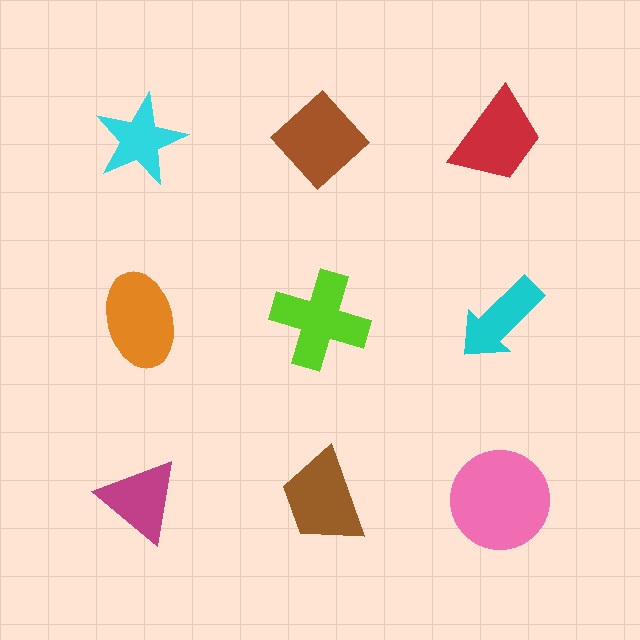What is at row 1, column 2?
A brown diamond.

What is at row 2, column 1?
An orange ellipse.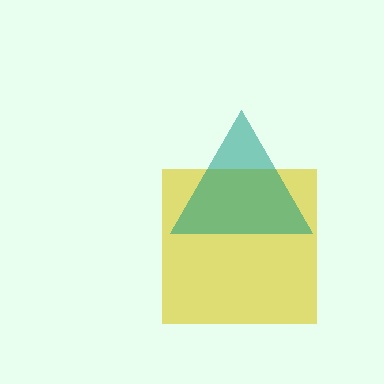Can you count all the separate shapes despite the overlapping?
Yes, there are 2 separate shapes.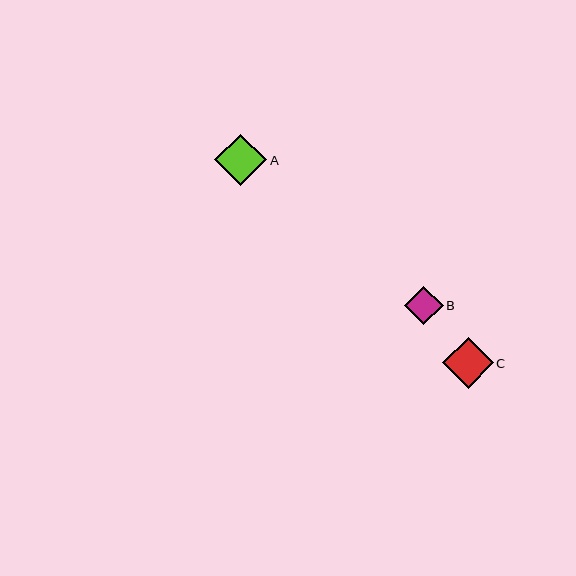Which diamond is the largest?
Diamond A is the largest with a size of approximately 52 pixels.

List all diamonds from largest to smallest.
From largest to smallest: A, C, B.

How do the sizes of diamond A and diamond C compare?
Diamond A and diamond C are approximately the same size.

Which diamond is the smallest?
Diamond B is the smallest with a size of approximately 39 pixels.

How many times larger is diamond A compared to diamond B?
Diamond A is approximately 1.3 times the size of diamond B.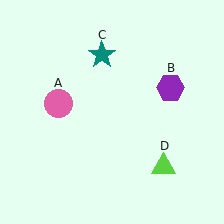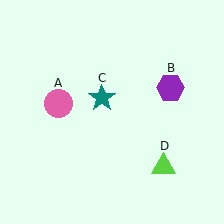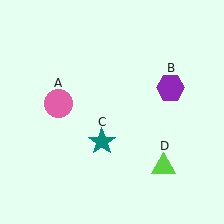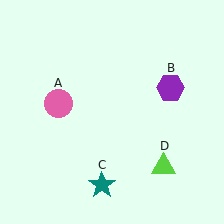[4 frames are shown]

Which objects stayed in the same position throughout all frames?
Pink circle (object A) and purple hexagon (object B) and lime triangle (object D) remained stationary.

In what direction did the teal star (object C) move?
The teal star (object C) moved down.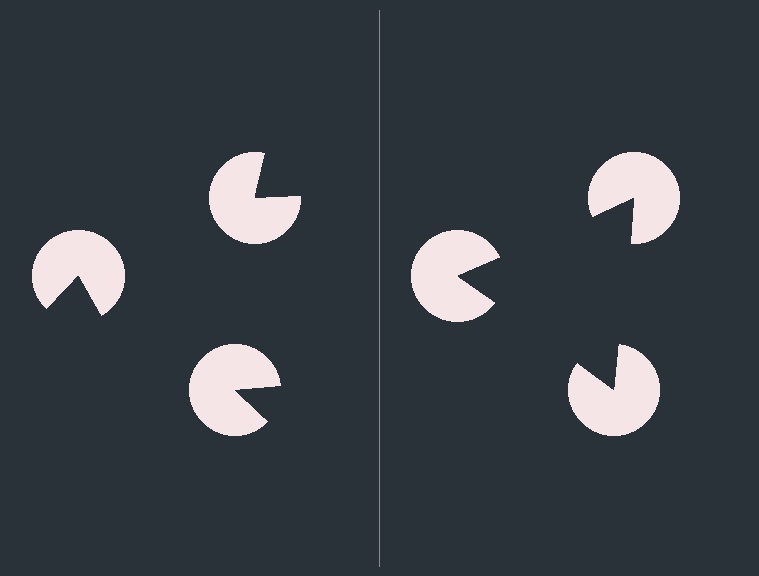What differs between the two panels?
The pac-man discs are positioned identically on both sides; only the wedge orientations differ. On the right they align to a triangle; on the left they are misaligned.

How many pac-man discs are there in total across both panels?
6 — 3 on each side.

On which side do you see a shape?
An illusory triangle appears on the right side. On the left side the wedge cuts are rotated, so no coherent shape forms.